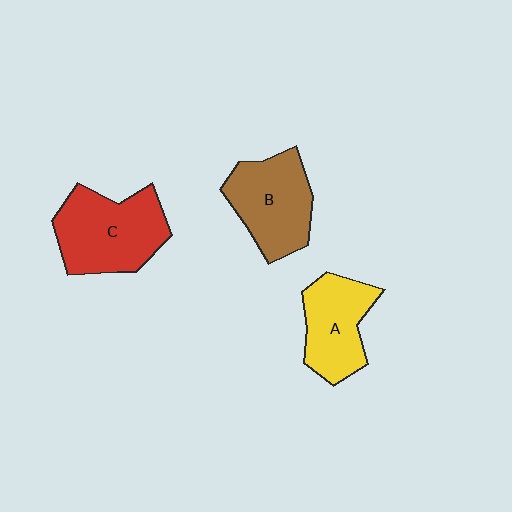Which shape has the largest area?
Shape C (red).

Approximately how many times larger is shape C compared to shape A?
Approximately 1.3 times.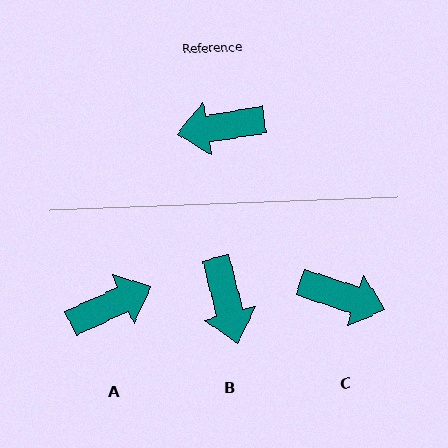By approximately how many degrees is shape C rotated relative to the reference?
Approximately 153 degrees counter-clockwise.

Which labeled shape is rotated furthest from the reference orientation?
A, about 165 degrees away.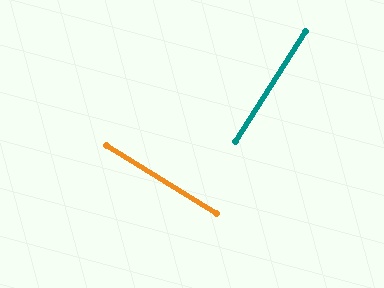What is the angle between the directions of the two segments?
Approximately 89 degrees.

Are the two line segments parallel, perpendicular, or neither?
Perpendicular — they meet at approximately 89°.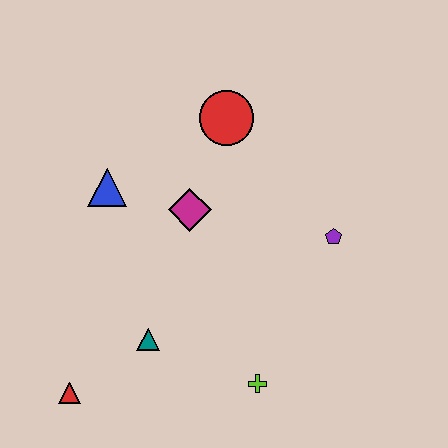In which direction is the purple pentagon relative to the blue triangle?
The purple pentagon is to the right of the blue triangle.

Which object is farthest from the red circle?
The red triangle is farthest from the red circle.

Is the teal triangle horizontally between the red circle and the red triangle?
Yes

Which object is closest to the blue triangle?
The magenta diamond is closest to the blue triangle.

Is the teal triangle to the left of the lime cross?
Yes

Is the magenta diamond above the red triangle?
Yes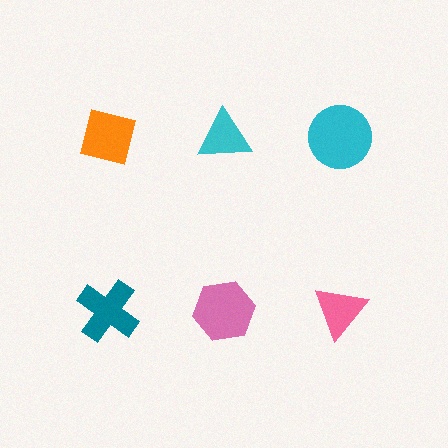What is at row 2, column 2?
A pink hexagon.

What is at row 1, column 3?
A cyan circle.